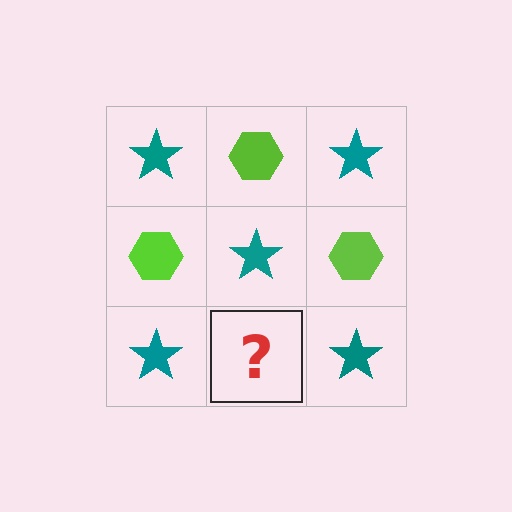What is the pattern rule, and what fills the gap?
The rule is that it alternates teal star and lime hexagon in a checkerboard pattern. The gap should be filled with a lime hexagon.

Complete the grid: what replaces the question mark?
The question mark should be replaced with a lime hexagon.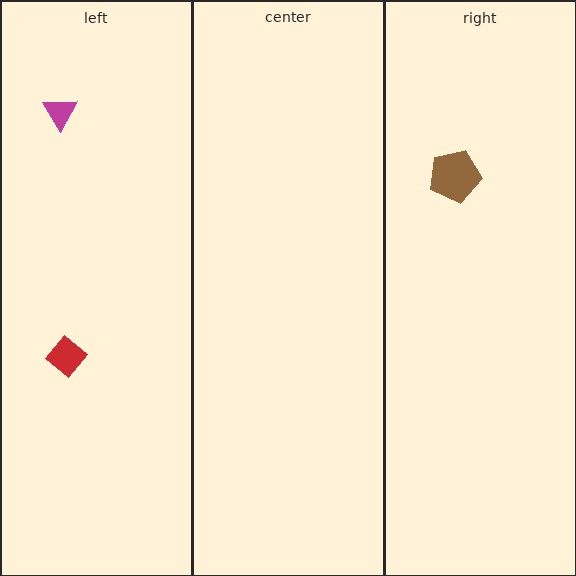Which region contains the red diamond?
The left region.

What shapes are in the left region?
The magenta triangle, the red diamond.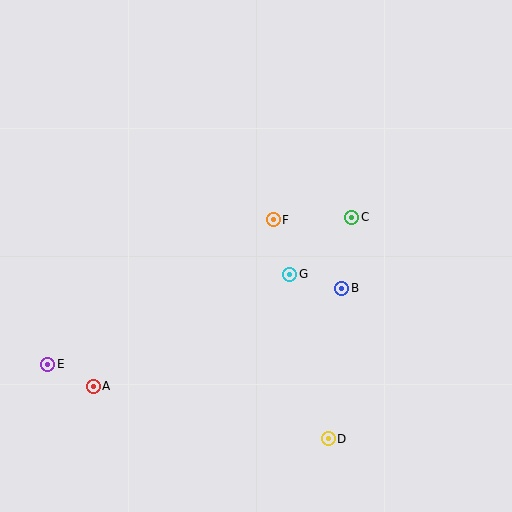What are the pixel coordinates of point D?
Point D is at (328, 439).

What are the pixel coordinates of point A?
Point A is at (93, 386).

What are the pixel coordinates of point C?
Point C is at (352, 217).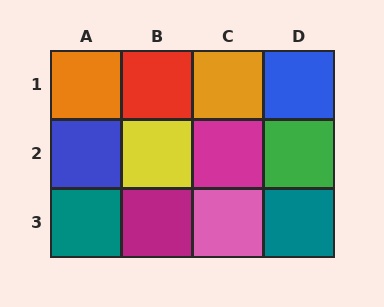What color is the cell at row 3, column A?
Teal.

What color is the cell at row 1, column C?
Orange.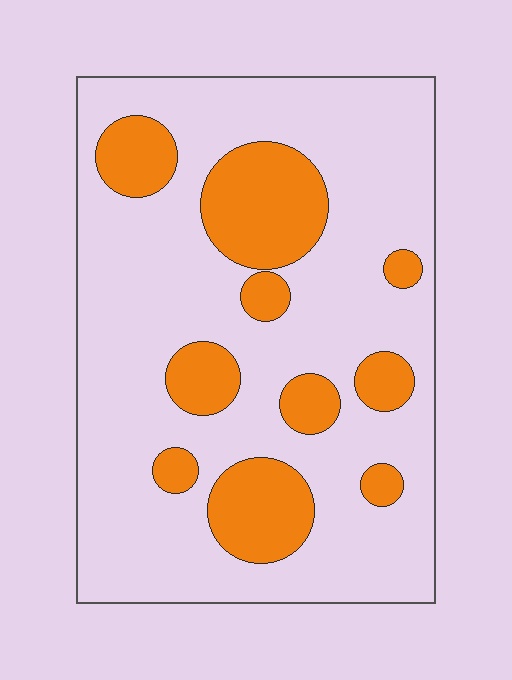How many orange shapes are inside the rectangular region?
10.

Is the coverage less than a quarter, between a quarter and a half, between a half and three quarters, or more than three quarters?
Less than a quarter.